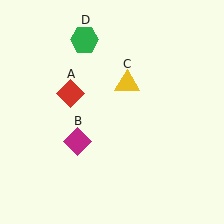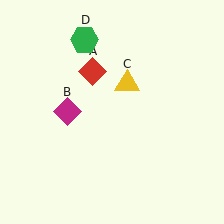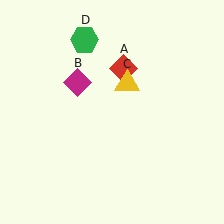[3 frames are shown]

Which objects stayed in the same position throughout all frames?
Yellow triangle (object C) and green hexagon (object D) remained stationary.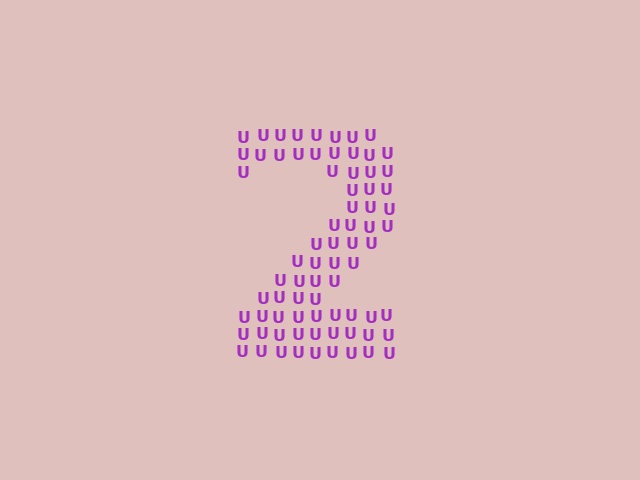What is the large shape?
The large shape is the digit 2.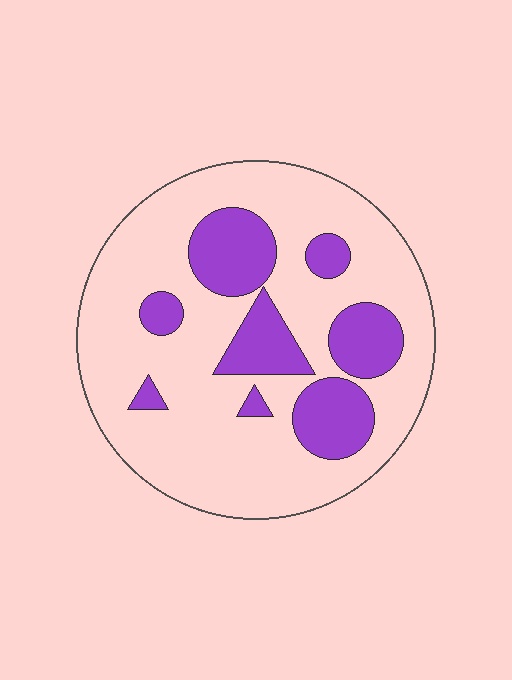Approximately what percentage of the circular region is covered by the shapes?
Approximately 25%.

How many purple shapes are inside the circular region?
8.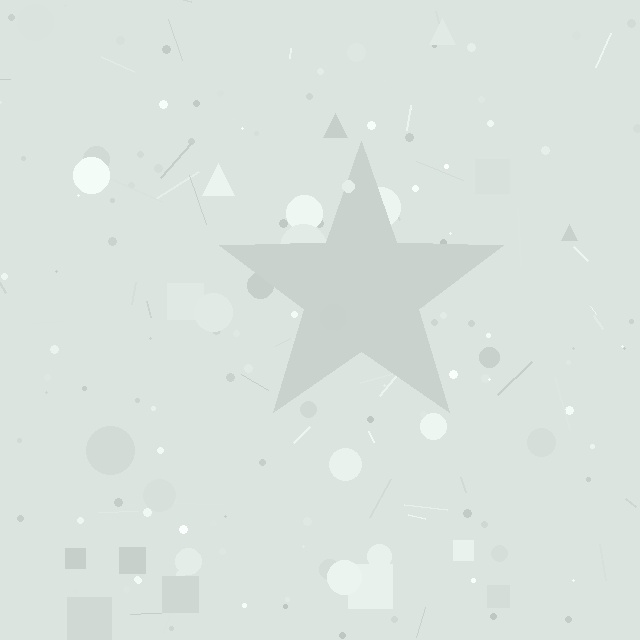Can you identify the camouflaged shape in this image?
The camouflaged shape is a star.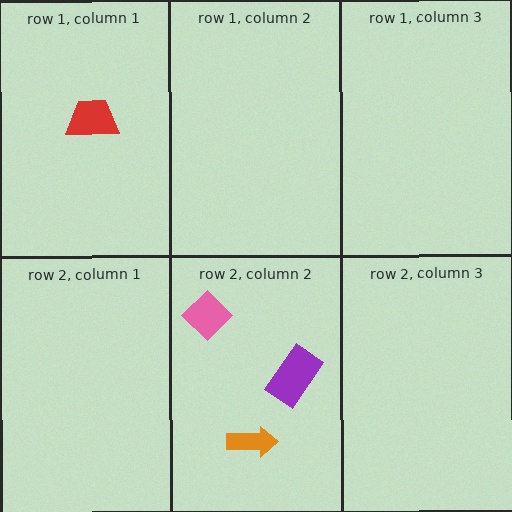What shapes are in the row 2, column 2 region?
The purple rectangle, the orange arrow, the pink diamond.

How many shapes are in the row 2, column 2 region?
3.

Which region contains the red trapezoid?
The row 1, column 1 region.